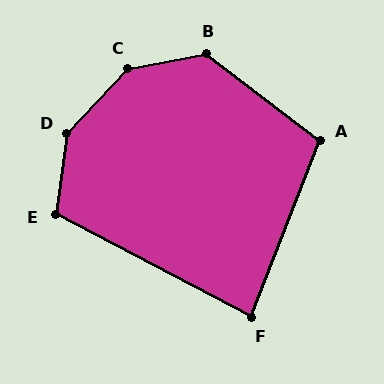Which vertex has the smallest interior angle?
F, at approximately 84 degrees.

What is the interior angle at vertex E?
Approximately 110 degrees (obtuse).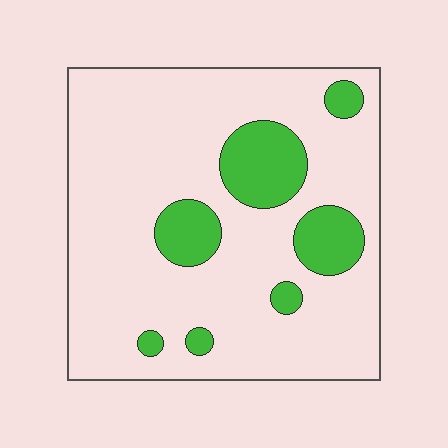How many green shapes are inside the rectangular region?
7.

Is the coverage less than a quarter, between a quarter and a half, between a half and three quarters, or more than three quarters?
Less than a quarter.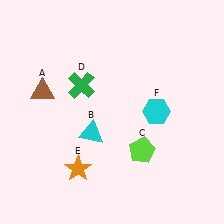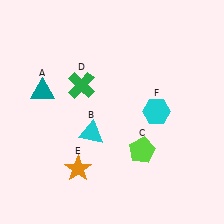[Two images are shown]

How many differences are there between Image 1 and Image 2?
There is 1 difference between the two images.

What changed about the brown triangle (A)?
In Image 1, A is brown. In Image 2, it changed to teal.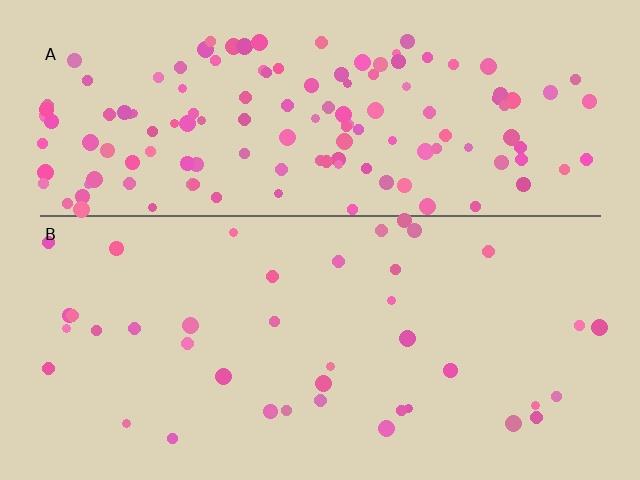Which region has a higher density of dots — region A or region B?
A (the top).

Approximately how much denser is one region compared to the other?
Approximately 3.4× — region A over region B.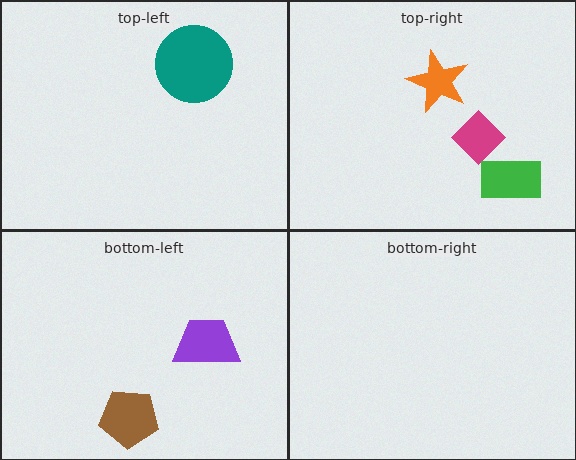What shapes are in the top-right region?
The magenta diamond, the green rectangle, the orange star.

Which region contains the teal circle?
The top-left region.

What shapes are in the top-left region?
The teal circle.